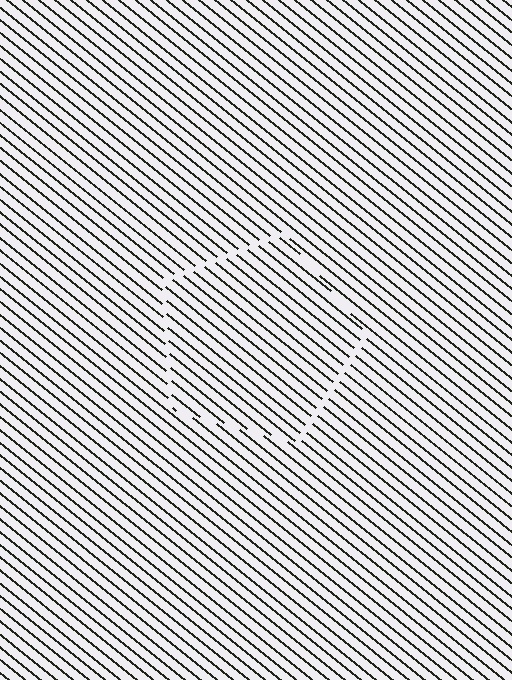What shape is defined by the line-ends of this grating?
An illusory pentagon. The interior of the shape contains the same grating, shifted by half a period — the contour is defined by the phase discontinuity where line-ends from the inner and outer gratings abut.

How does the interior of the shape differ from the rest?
The interior of the shape contains the same grating, shifted by half a period — the contour is defined by the phase discontinuity where line-ends from the inner and outer gratings abut.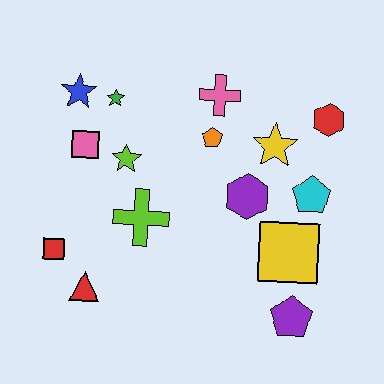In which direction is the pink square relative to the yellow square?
The pink square is to the left of the yellow square.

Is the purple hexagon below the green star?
Yes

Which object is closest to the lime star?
The pink square is closest to the lime star.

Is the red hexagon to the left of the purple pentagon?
No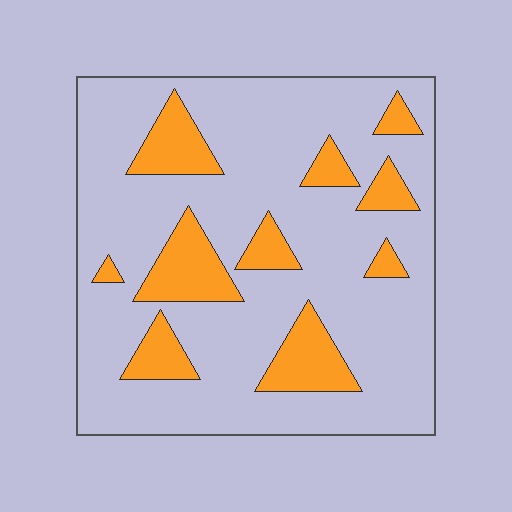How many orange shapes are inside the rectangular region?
10.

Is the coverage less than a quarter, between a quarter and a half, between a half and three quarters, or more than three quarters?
Less than a quarter.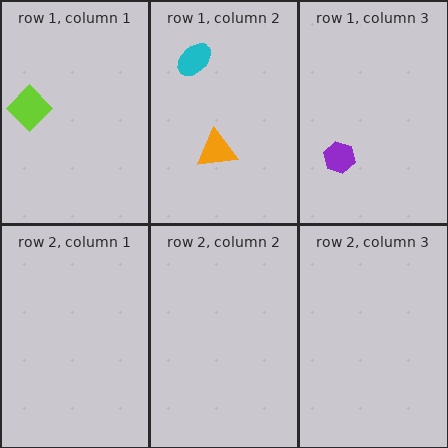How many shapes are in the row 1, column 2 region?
2.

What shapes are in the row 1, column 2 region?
The orange triangle, the cyan ellipse.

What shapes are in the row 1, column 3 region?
The purple hexagon.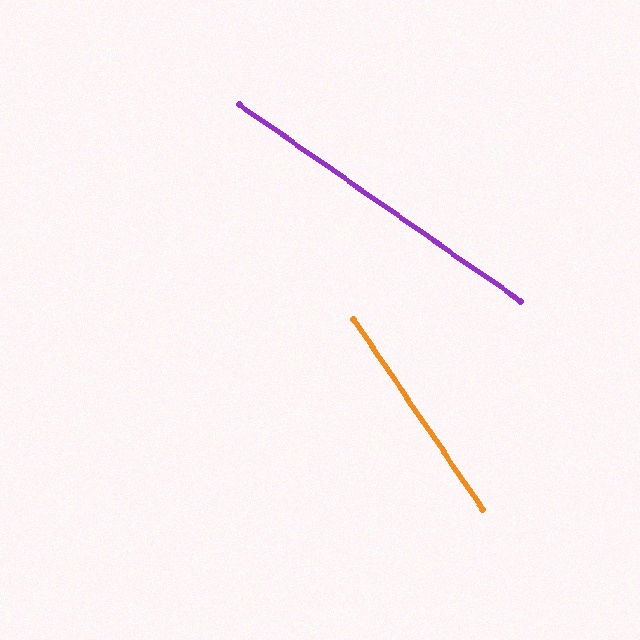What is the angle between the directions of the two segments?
Approximately 21 degrees.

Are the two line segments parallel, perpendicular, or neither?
Neither parallel nor perpendicular — they differ by about 21°.